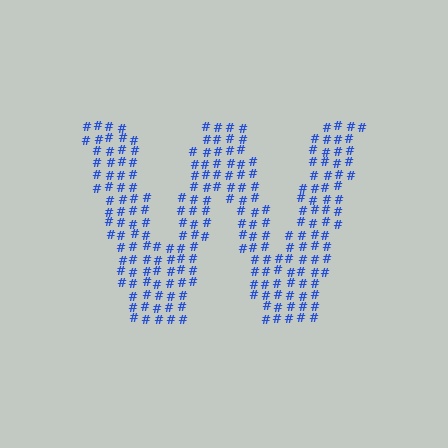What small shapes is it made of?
It is made of small hash symbols.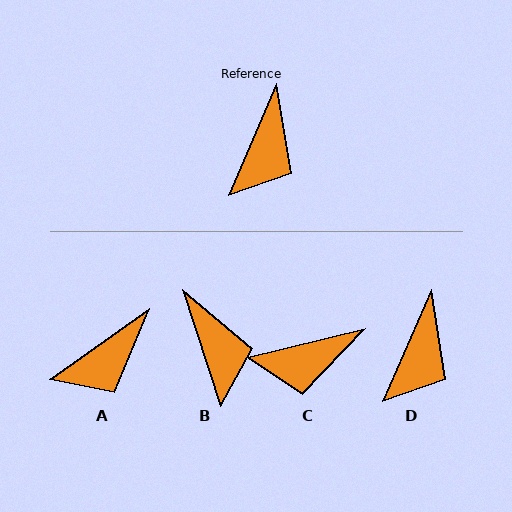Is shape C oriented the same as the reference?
No, it is off by about 53 degrees.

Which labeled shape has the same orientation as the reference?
D.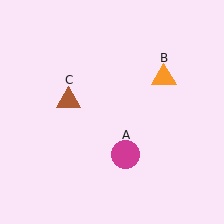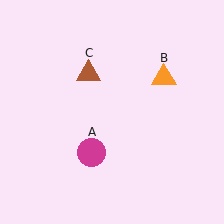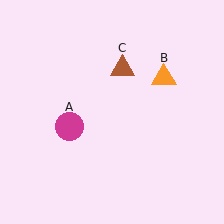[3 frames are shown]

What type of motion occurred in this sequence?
The magenta circle (object A), brown triangle (object C) rotated clockwise around the center of the scene.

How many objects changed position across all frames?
2 objects changed position: magenta circle (object A), brown triangle (object C).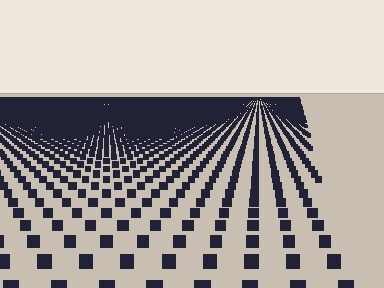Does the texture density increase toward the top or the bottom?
Density increases toward the top.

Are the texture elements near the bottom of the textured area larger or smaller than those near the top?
Larger. Near the bottom, elements are closer to the viewer and appear at a bigger on-screen size.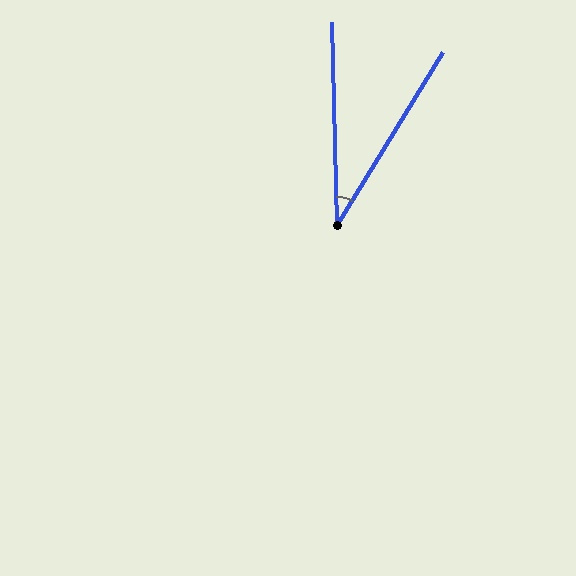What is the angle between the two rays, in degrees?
Approximately 33 degrees.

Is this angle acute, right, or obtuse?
It is acute.